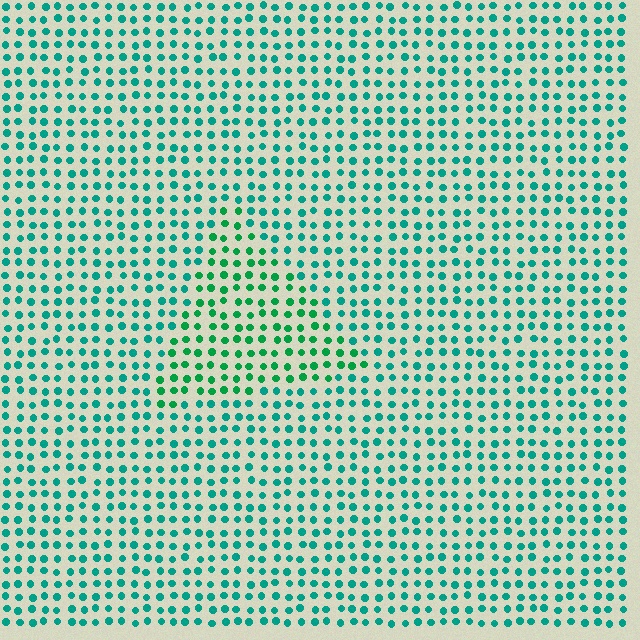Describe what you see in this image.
The image is filled with small teal elements in a uniform arrangement. A triangle-shaped region is visible where the elements are tinted to a slightly different hue, forming a subtle color boundary.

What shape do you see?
I see a triangle.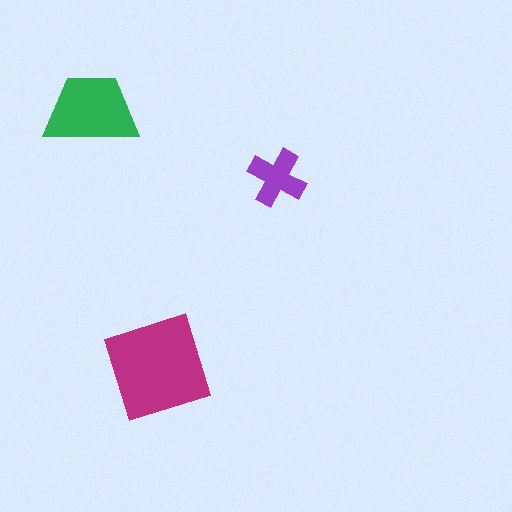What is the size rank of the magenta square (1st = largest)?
1st.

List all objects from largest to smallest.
The magenta square, the green trapezoid, the purple cross.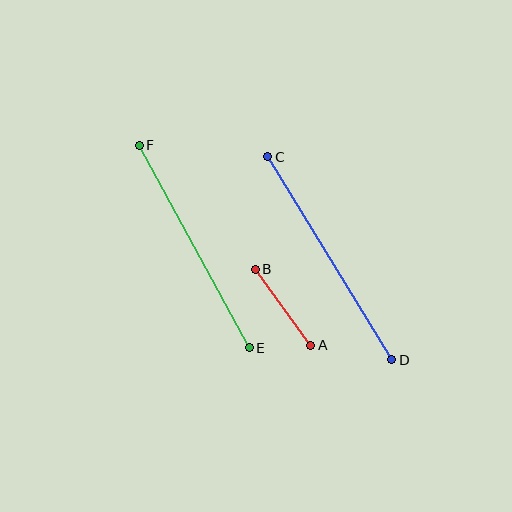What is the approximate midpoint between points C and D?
The midpoint is at approximately (330, 258) pixels.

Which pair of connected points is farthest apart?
Points C and D are farthest apart.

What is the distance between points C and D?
The distance is approximately 238 pixels.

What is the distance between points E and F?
The distance is approximately 231 pixels.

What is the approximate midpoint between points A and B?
The midpoint is at approximately (283, 307) pixels.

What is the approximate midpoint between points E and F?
The midpoint is at approximately (194, 246) pixels.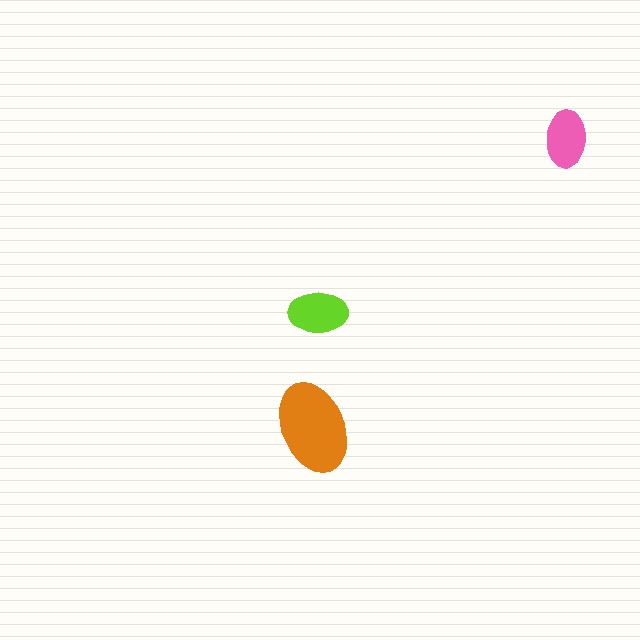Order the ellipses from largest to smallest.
the orange one, the lime one, the pink one.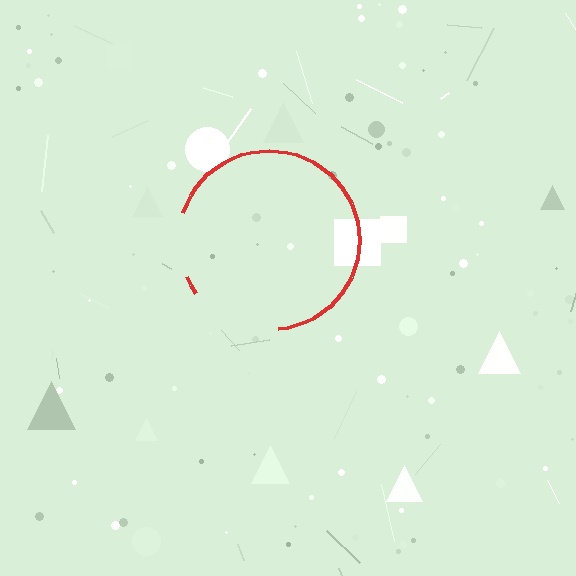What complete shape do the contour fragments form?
The contour fragments form a circle.